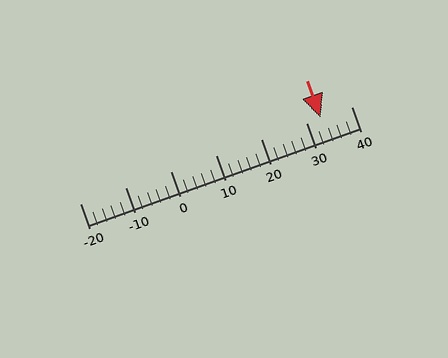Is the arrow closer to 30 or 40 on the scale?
The arrow is closer to 30.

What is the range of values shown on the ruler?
The ruler shows values from -20 to 40.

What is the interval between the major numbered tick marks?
The major tick marks are spaced 10 units apart.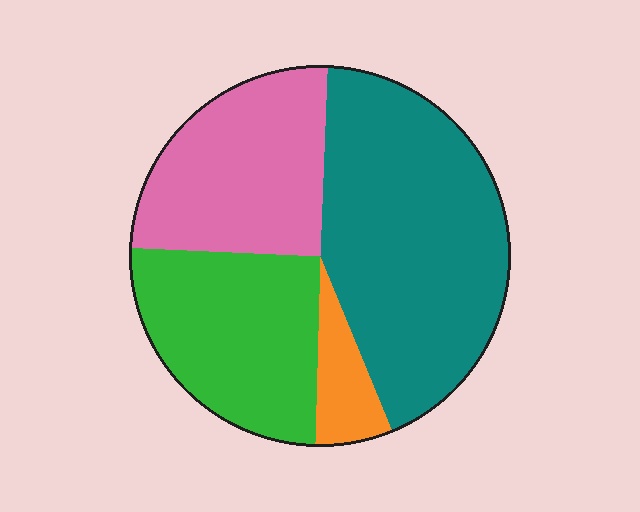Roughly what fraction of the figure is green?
Green takes up between a sixth and a third of the figure.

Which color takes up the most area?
Teal, at roughly 45%.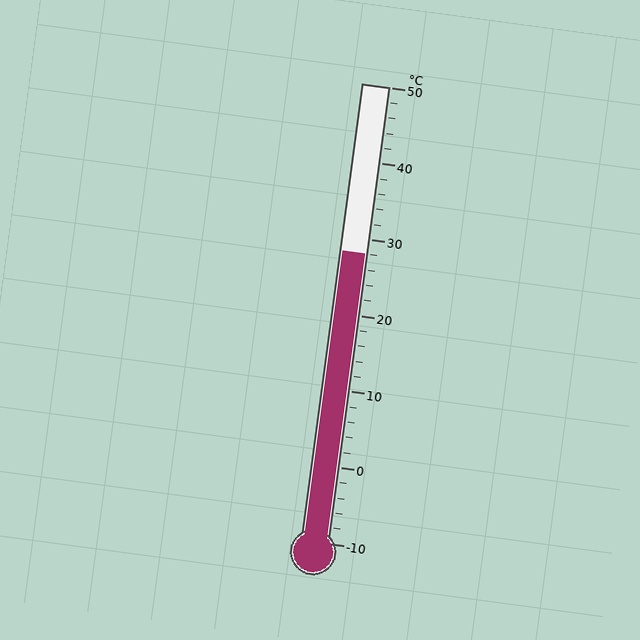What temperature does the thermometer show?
The thermometer shows approximately 28°C.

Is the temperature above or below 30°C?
The temperature is below 30°C.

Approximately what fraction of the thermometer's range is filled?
The thermometer is filled to approximately 65% of its range.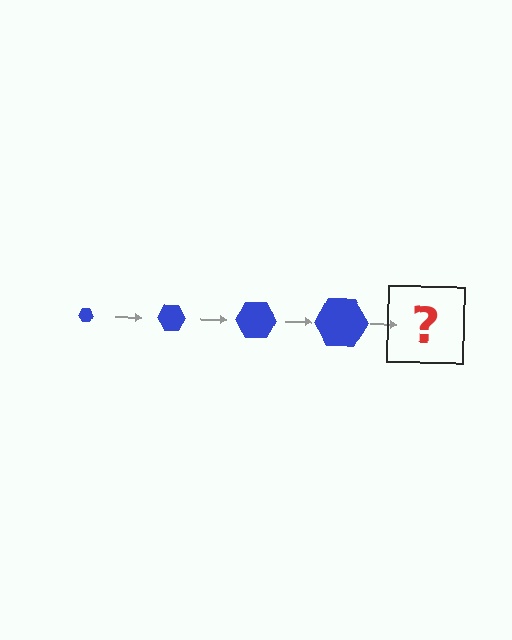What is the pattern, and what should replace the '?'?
The pattern is that the hexagon gets progressively larger each step. The '?' should be a blue hexagon, larger than the previous one.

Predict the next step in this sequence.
The next step is a blue hexagon, larger than the previous one.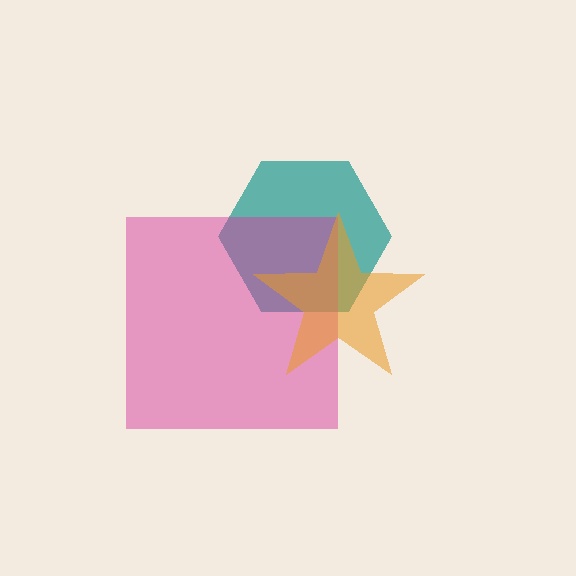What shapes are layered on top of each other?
The layered shapes are: a teal hexagon, a magenta square, an orange star.